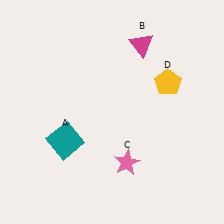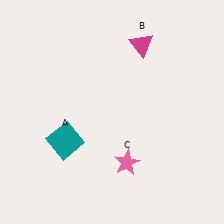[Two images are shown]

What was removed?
The yellow pentagon (D) was removed in Image 2.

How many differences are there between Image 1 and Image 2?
There is 1 difference between the two images.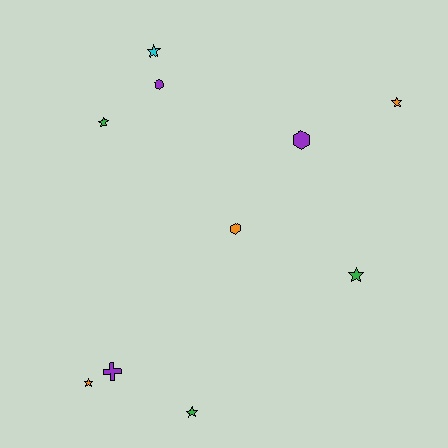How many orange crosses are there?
There are no orange crosses.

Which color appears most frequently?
Green, with 3 objects.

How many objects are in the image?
There are 10 objects.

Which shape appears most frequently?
Star, with 6 objects.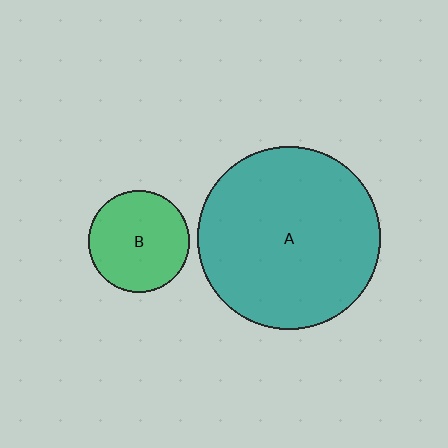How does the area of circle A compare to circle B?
Approximately 3.2 times.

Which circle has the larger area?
Circle A (teal).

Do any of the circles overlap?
No, none of the circles overlap.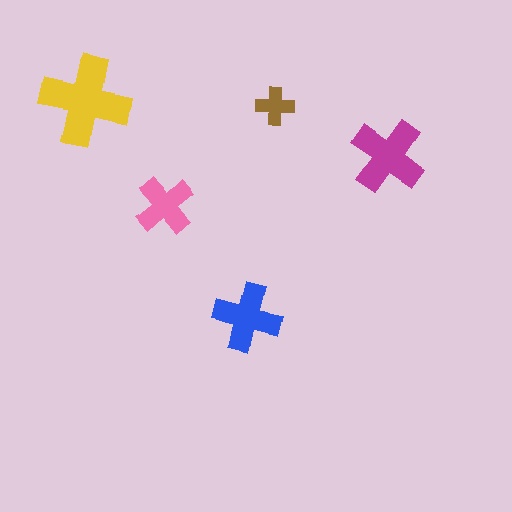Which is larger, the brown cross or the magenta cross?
The magenta one.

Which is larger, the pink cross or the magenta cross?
The magenta one.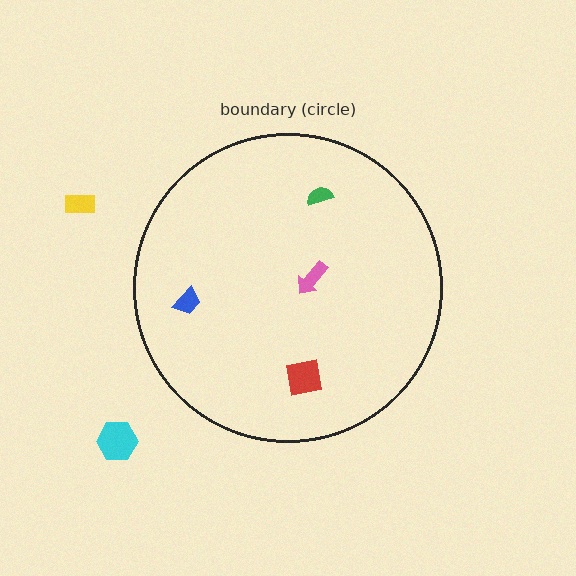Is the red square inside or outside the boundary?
Inside.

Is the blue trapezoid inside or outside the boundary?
Inside.